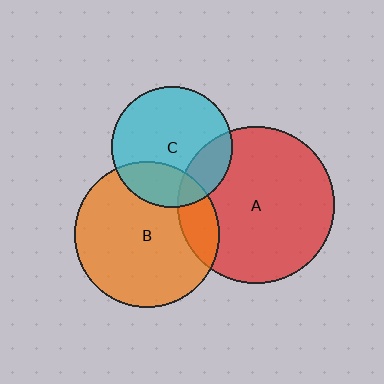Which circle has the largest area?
Circle A (red).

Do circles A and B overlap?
Yes.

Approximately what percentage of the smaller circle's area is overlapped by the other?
Approximately 15%.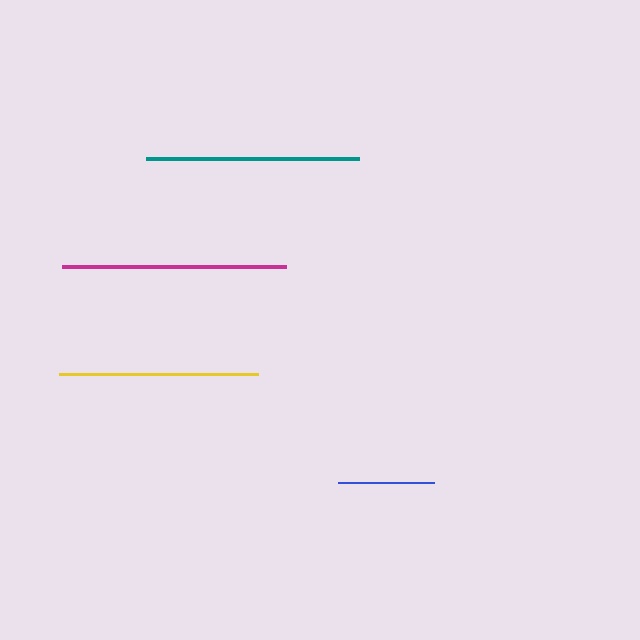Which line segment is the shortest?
The blue line is the shortest at approximately 95 pixels.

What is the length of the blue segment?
The blue segment is approximately 95 pixels long.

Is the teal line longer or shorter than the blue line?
The teal line is longer than the blue line.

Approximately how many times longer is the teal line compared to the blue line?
The teal line is approximately 2.2 times the length of the blue line.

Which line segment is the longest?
The magenta line is the longest at approximately 223 pixels.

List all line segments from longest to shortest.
From longest to shortest: magenta, teal, yellow, blue.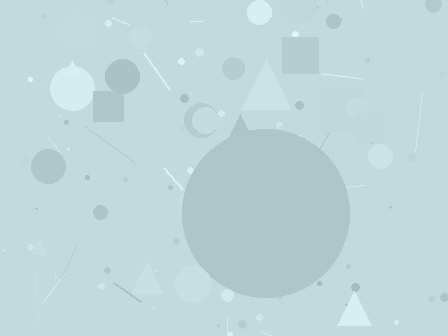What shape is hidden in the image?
A circle is hidden in the image.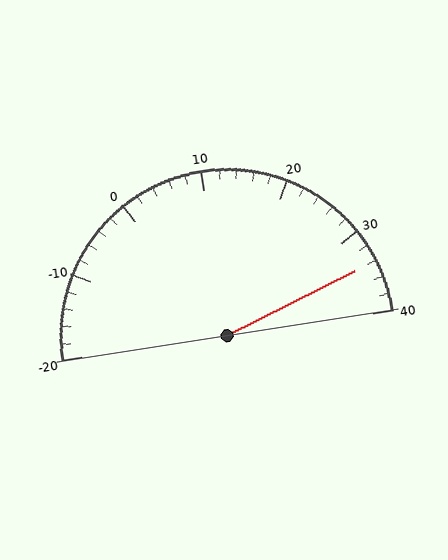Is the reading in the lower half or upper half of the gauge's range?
The reading is in the upper half of the range (-20 to 40).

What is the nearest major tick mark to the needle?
The nearest major tick mark is 30.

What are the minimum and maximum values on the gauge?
The gauge ranges from -20 to 40.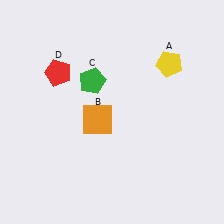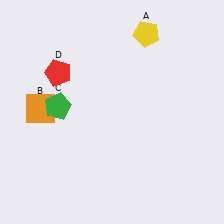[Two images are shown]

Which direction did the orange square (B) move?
The orange square (B) moved left.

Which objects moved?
The objects that moved are: the yellow pentagon (A), the orange square (B), the green pentagon (C).